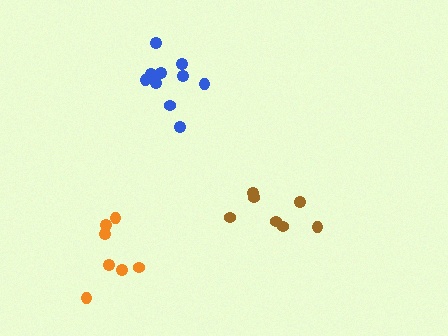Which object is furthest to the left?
The orange cluster is leftmost.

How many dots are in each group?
Group 1: 7 dots, Group 2: 10 dots, Group 3: 7 dots (24 total).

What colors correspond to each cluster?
The clusters are colored: orange, blue, brown.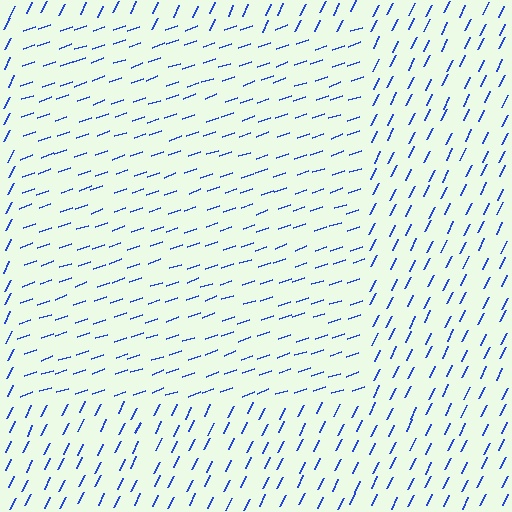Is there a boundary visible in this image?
Yes, there is a texture boundary formed by a change in line orientation.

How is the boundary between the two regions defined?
The boundary is defined purely by a change in line orientation (approximately 45 degrees difference). All lines are the same color and thickness.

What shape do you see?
I see a rectangle.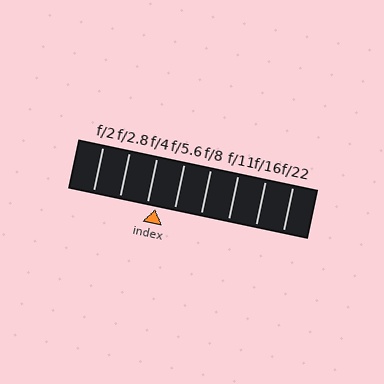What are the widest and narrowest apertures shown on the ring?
The widest aperture shown is f/2 and the narrowest is f/22.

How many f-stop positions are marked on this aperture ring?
There are 8 f-stop positions marked.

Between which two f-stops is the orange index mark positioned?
The index mark is between f/4 and f/5.6.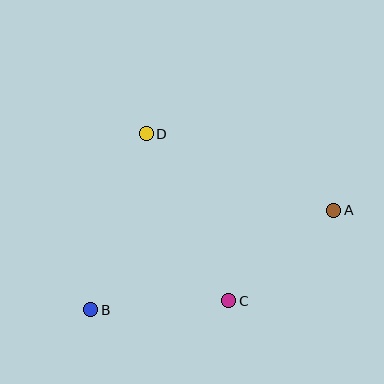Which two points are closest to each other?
Points B and C are closest to each other.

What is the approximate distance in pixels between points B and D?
The distance between B and D is approximately 184 pixels.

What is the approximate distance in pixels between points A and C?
The distance between A and C is approximately 139 pixels.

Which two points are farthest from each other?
Points A and B are farthest from each other.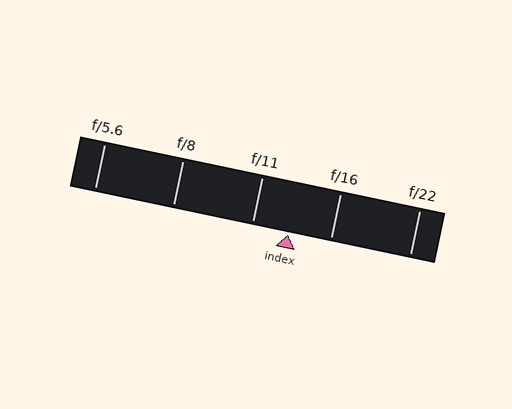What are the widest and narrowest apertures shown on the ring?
The widest aperture shown is f/5.6 and the narrowest is f/22.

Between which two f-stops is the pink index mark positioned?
The index mark is between f/11 and f/16.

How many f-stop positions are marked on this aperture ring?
There are 5 f-stop positions marked.